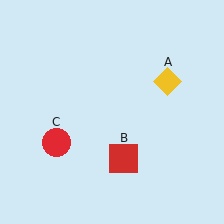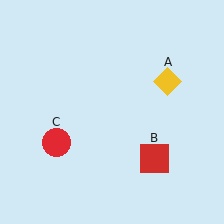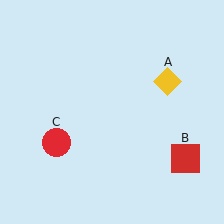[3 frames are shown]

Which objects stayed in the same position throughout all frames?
Yellow diamond (object A) and red circle (object C) remained stationary.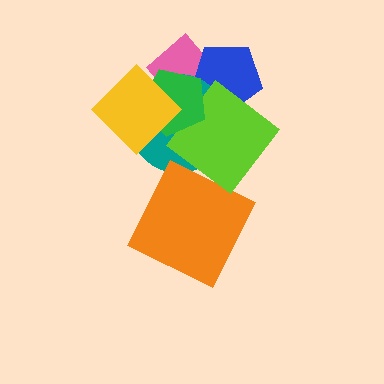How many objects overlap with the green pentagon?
5 objects overlap with the green pentagon.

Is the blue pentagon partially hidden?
Yes, it is partially covered by another shape.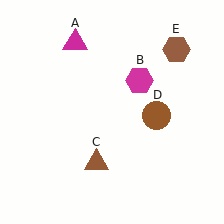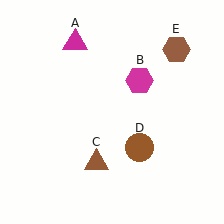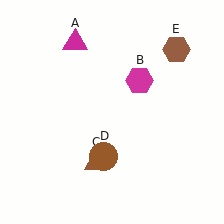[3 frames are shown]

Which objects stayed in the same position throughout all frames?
Magenta triangle (object A) and magenta hexagon (object B) and brown triangle (object C) and brown hexagon (object E) remained stationary.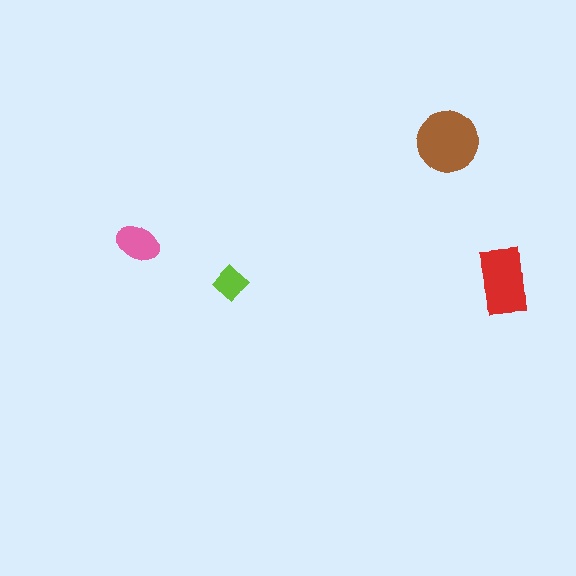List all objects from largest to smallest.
The brown circle, the red rectangle, the pink ellipse, the lime diamond.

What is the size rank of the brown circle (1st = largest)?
1st.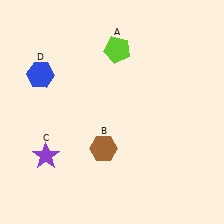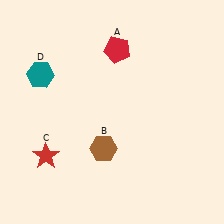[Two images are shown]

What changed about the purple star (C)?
In Image 1, C is purple. In Image 2, it changed to red.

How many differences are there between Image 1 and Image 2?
There are 3 differences between the two images.